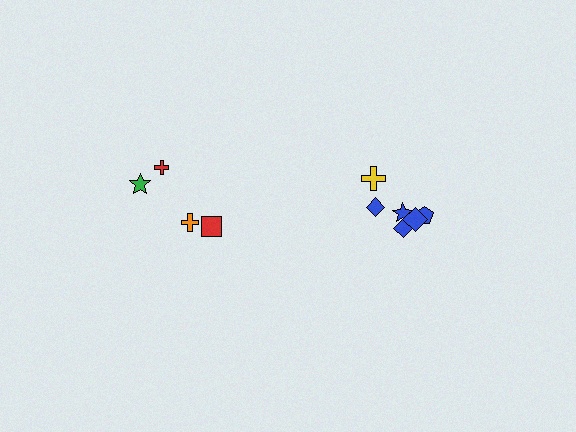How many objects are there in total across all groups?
There are 10 objects.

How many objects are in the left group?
There are 4 objects.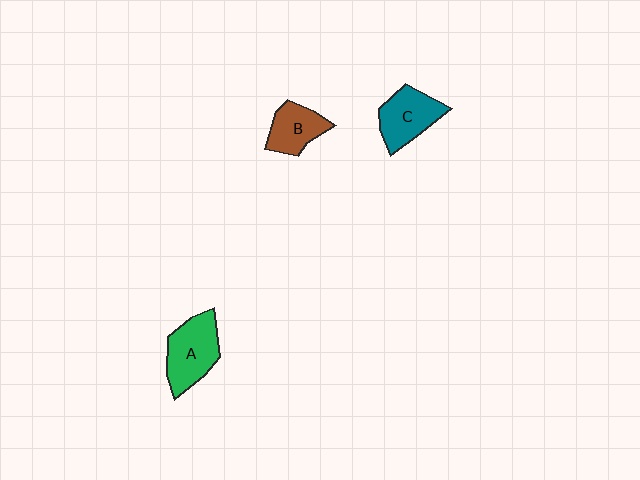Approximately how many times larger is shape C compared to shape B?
Approximately 1.2 times.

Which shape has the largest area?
Shape A (green).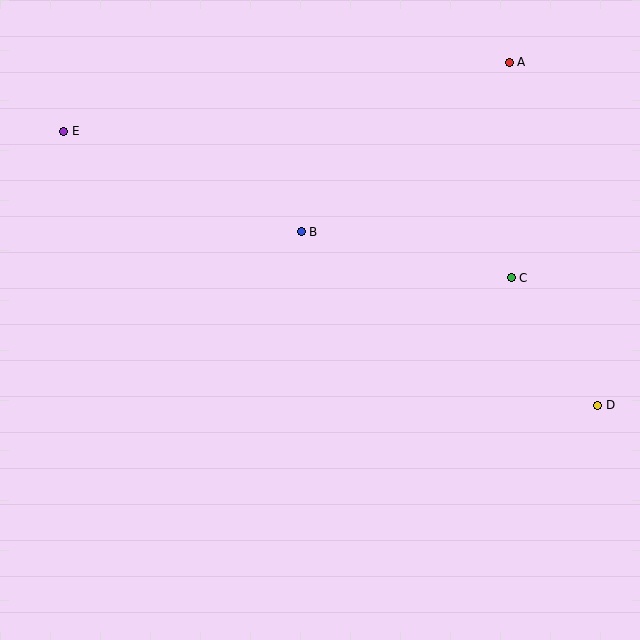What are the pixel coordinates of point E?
Point E is at (64, 131).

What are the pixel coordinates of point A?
Point A is at (509, 62).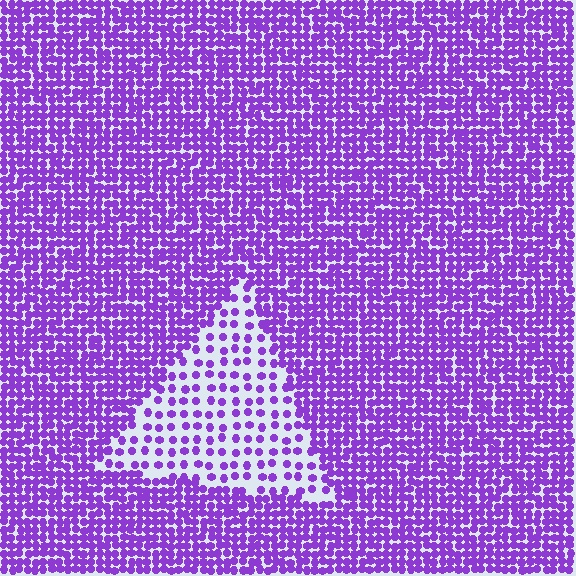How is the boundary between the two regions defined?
The boundary is defined by a change in element density (approximately 2.6x ratio). All elements are the same color, size, and shape.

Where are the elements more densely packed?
The elements are more densely packed outside the triangle boundary.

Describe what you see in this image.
The image contains small purple elements arranged at two different densities. A triangle-shaped region is visible where the elements are less densely packed than the surrounding area.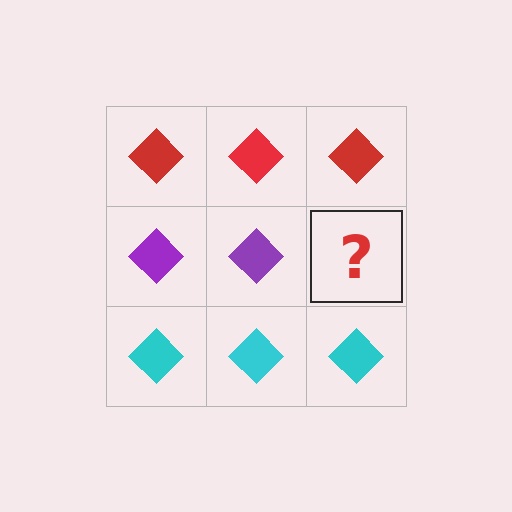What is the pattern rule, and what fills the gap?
The rule is that each row has a consistent color. The gap should be filled with a purple diamond.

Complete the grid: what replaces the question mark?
The question mark should be replaced with a purple diamond.